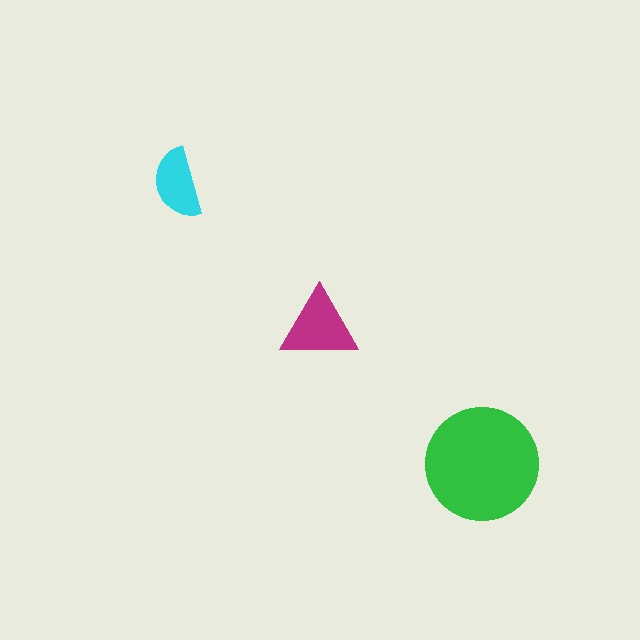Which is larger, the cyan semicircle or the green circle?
The green circle.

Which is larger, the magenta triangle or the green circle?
The green circle.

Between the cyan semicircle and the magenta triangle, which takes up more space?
The magenta triangle.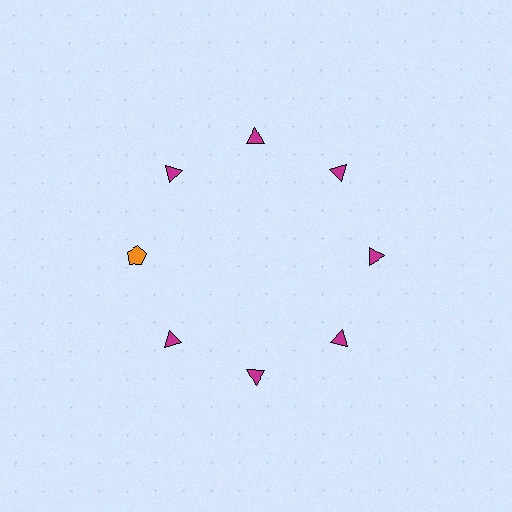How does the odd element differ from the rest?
It differs in both color (orange instead of magenta) and shape (pentagon instead of triangle).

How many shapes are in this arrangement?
There are 8 shapes arranged in a ring pattern.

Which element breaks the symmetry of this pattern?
The orange pentagon at roughly the 9 o'clock position breaks the symmetry. All other shapes are magenta triangles.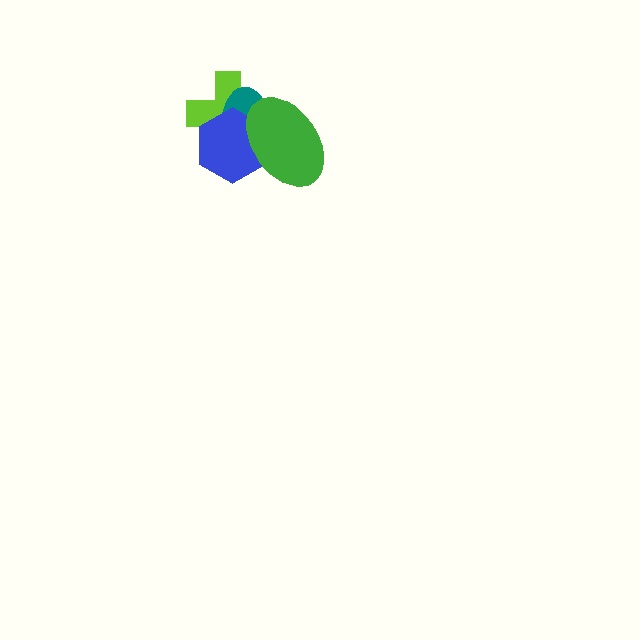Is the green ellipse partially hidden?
No, no other shape covers it.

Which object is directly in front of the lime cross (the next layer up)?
The teal ellipse is directly in front of the lime cross.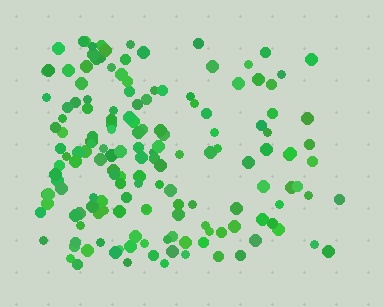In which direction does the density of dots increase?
From right to left, with the left side densest.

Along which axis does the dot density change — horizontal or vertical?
Horizontal.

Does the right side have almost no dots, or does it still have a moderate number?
Still a moderate number, just noticeably fewer than the left.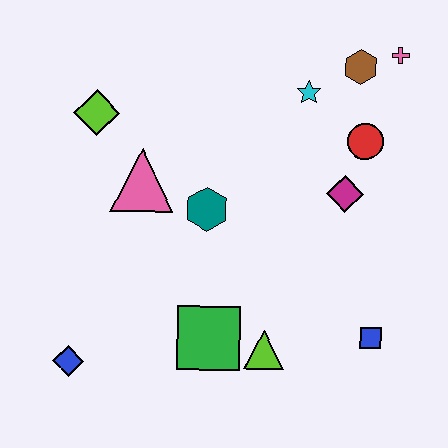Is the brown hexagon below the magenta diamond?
No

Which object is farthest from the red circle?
The blue diamond is farthest from the red circle.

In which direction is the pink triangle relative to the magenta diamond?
The pink triangle is to the left of the magenta diamond.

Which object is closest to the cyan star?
The brown hexagon is closest to the cyan star.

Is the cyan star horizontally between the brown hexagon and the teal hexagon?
Yes